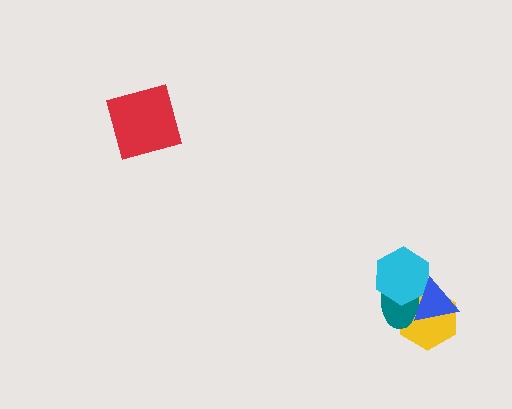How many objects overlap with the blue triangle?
3 objects overlap with the blue triangle.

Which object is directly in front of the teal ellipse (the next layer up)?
The cyan hexagon is directly in front of the teal ellipse.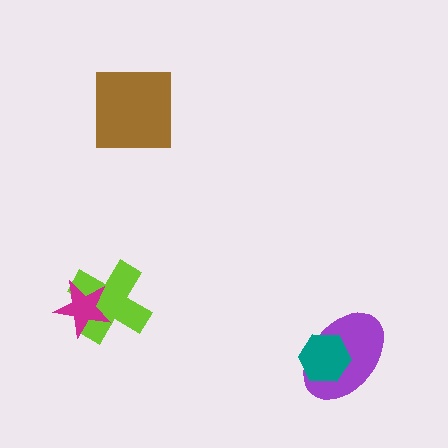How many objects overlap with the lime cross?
1 object overlaps with the lime cross.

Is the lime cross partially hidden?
Yes, it is partially covered by another shape.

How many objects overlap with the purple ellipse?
1 object overlaps with the purple ellipse.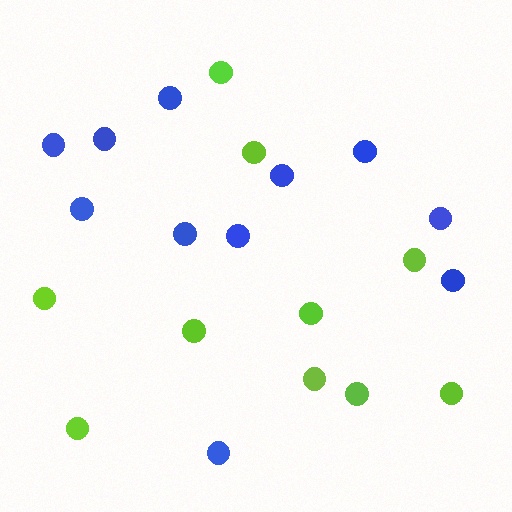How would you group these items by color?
There are 2 groups: one group of lime circles (10) and one group of blue circles (11).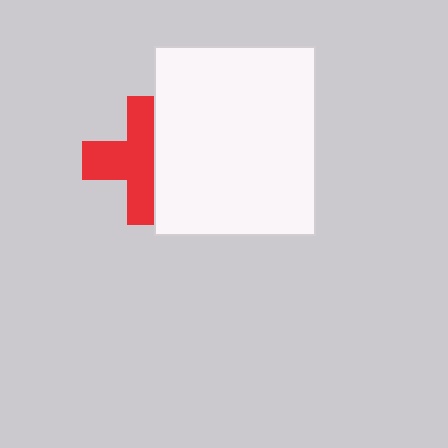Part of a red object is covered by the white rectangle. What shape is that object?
It is a cross.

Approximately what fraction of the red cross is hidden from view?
Roughly 39% of the red cross is hidden behind the white rectangle.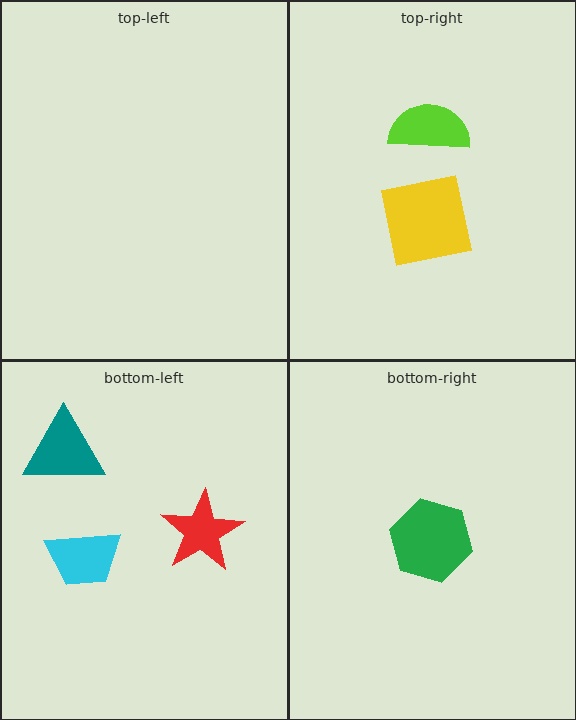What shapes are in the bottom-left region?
The teal triangle, the red star, the cyan trapezoid.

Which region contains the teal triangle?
The bottom-left region.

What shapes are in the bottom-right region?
The green hexagon.